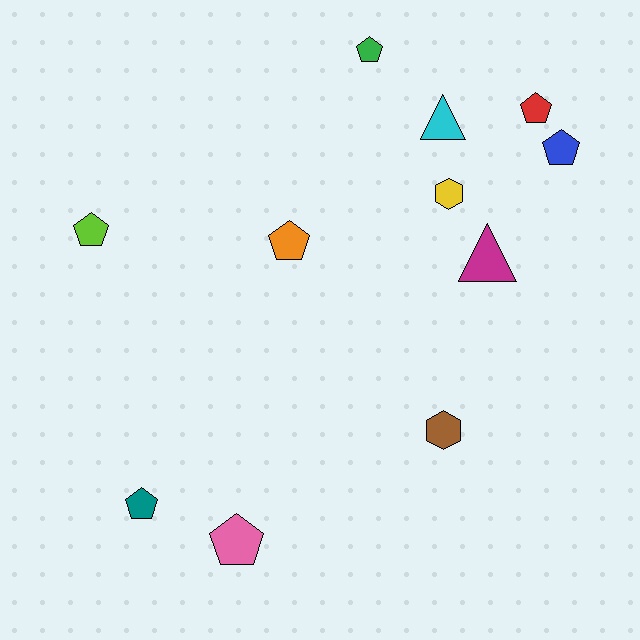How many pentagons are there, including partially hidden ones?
There are 7 pentagons.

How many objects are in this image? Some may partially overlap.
There are 11 objects.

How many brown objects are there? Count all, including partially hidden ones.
There is 1 brown object.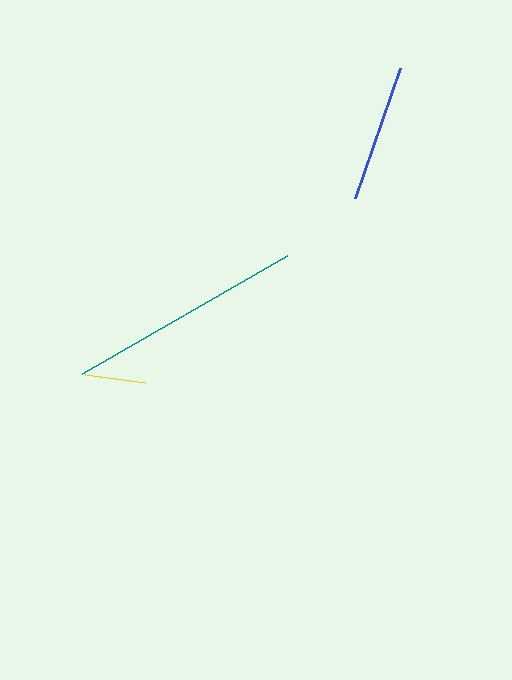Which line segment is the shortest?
The yellow line is the shortest at approximately 60 pixels.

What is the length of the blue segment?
The blue segment is approximately 138 pixels long.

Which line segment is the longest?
The teal line is the longest at approximately 237 pixels.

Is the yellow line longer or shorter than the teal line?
The teal line is longer than the yellow line.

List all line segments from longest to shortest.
From longest to shortest: teal, blue, yellow.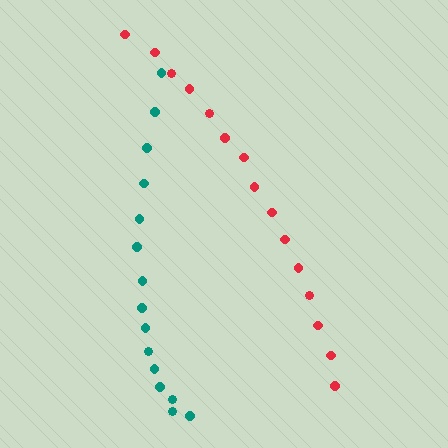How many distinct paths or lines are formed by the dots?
There are 2 distinct paths.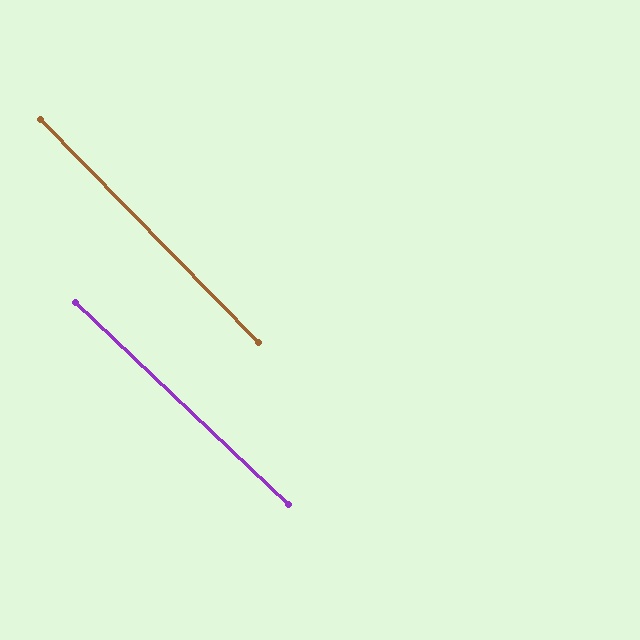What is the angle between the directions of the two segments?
Approximately 2 degrees.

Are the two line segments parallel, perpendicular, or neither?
Parallel — their directions differ by only 1.9°.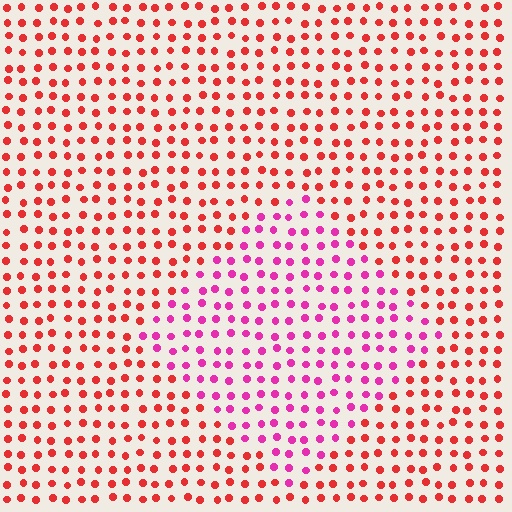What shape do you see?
I see a diamond.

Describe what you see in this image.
The image is filled with small red elements in a uniform arrangement. A diamond-shaped region is visible where the elements are tinted to a slightly different hue, forming a subtle color boundary.